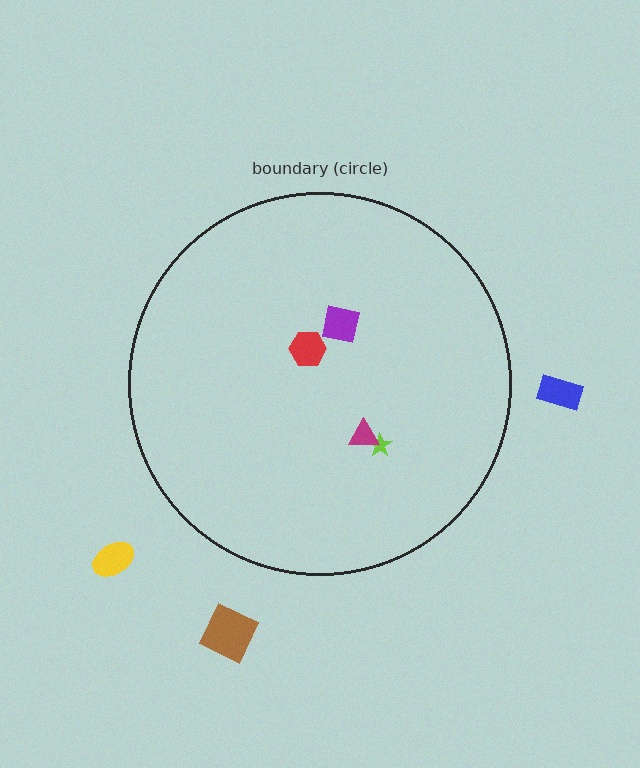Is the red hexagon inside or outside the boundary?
Inside.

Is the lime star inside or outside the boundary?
Inside.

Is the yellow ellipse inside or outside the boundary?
Outside.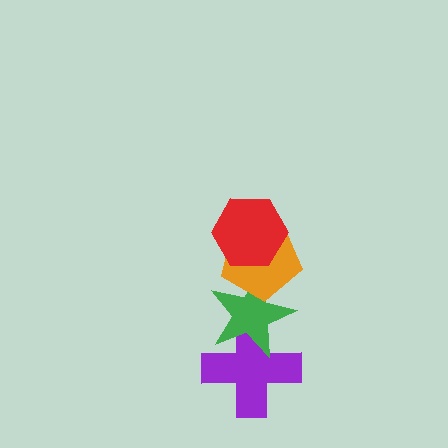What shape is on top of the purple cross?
The green star is on top of the purple cross.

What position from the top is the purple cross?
The purple cross is 4th from the top.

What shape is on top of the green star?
The orange pentagon is on top of the green star.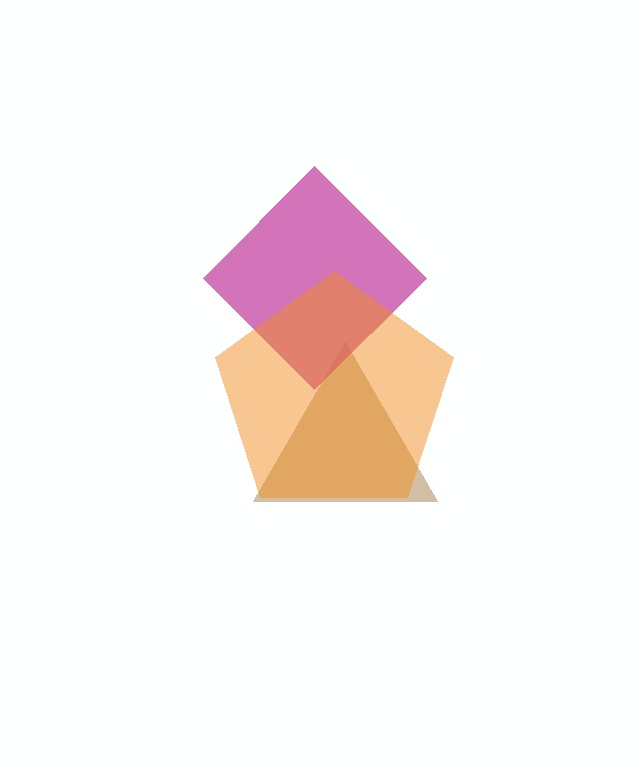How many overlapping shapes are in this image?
There are 3 overlapping shapes in the image.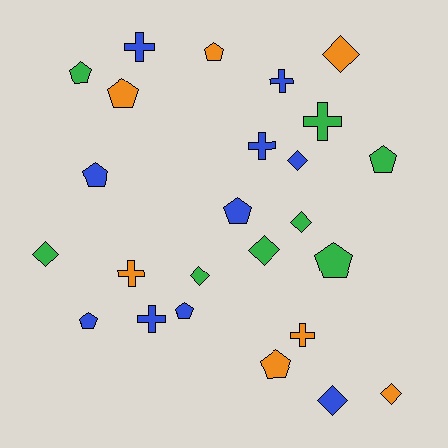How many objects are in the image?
There are 25 objects.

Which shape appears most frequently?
Pentagon, with 10 objects.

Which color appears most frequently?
Blue, with 10 objects.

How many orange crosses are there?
There are 2 orange crosses.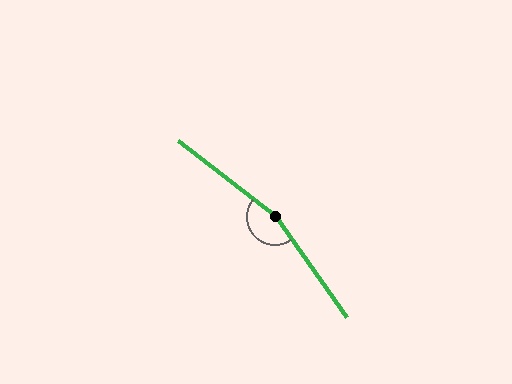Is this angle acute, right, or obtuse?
It is obtuse.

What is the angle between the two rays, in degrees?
Approximately 163 degrees.